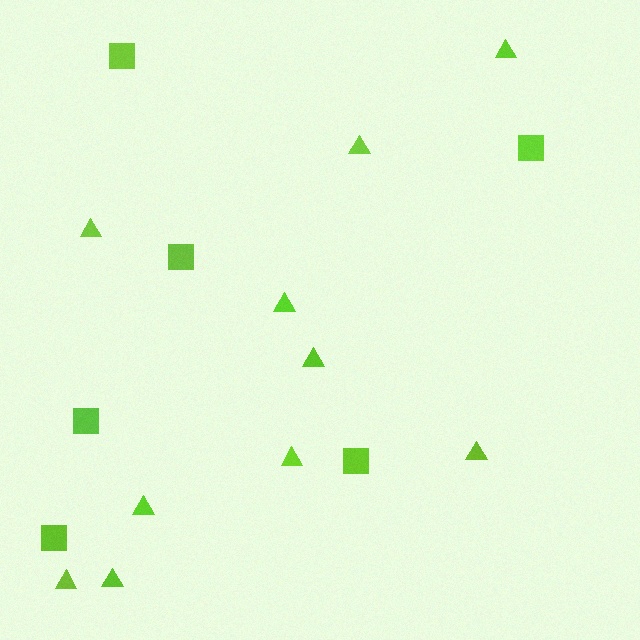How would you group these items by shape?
There are 2 groups: one group of squares (6) and one group of triangles (10).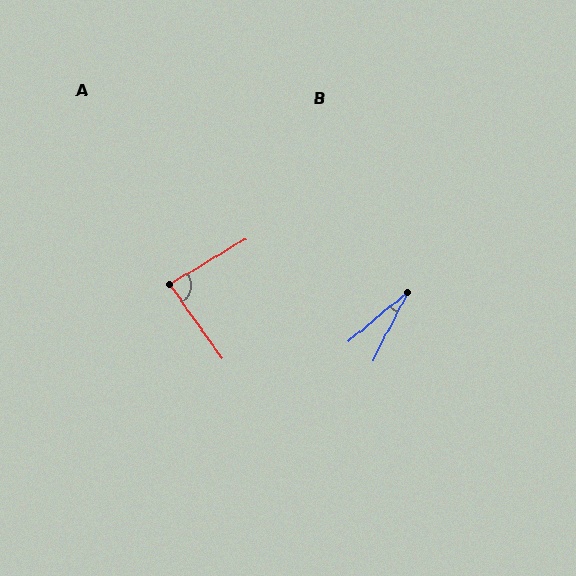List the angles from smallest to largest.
B (23°), A (85°).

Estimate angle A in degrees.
Approximately 85 degrees.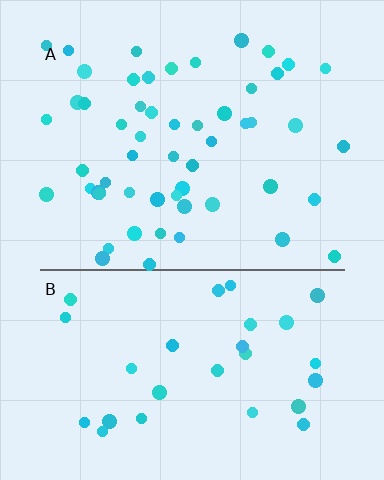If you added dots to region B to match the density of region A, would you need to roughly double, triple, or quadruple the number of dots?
Approximately double.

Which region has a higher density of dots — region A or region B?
A (the top).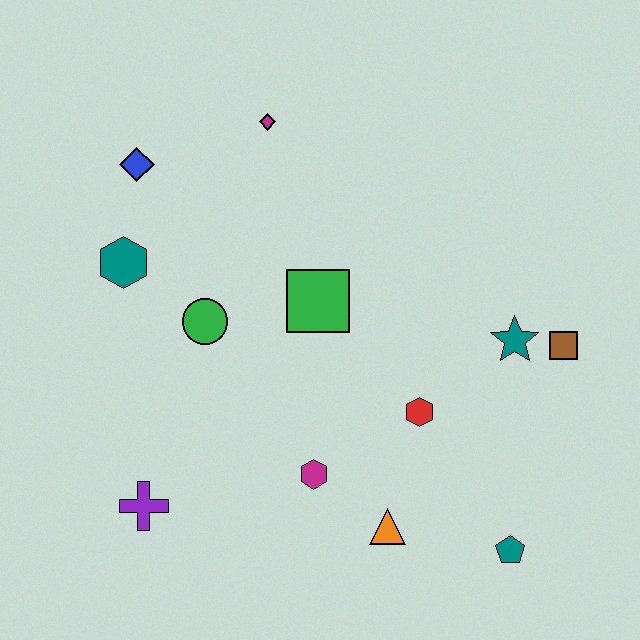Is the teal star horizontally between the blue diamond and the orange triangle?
No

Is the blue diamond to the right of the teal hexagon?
Yes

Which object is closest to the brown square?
The teal star is closest to the brown square.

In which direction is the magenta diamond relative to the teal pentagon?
The magenta diamond is above the teal pentagon.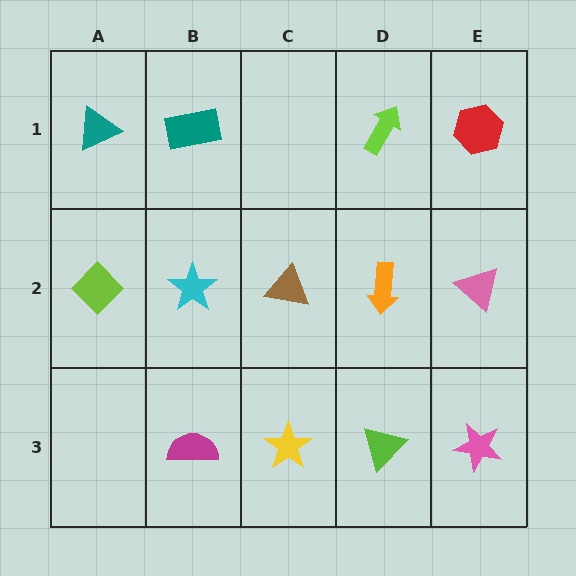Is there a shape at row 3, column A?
No, that cell is empty.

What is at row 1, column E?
A red hexagon.